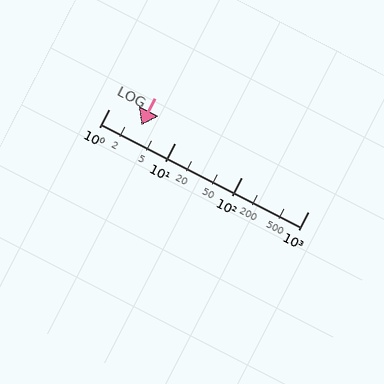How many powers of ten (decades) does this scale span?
The scale spans 3 decades, from 1 to 1000.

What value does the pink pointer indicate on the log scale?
The pointer indicates approximately 3.1.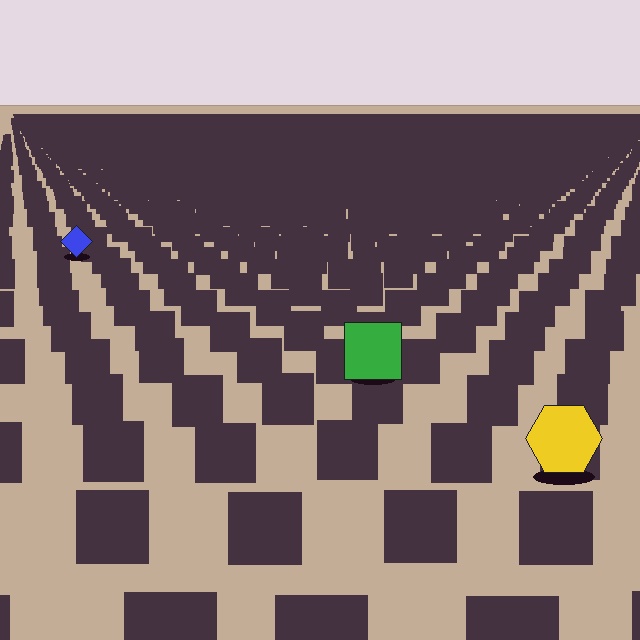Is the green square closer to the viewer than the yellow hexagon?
No. The yellow hexagon is closer — you can tell from the texture gradient: the ground texture is coarser near it.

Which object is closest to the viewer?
The yellow hexagon is closest. The texture marks near it are larger and more spread out.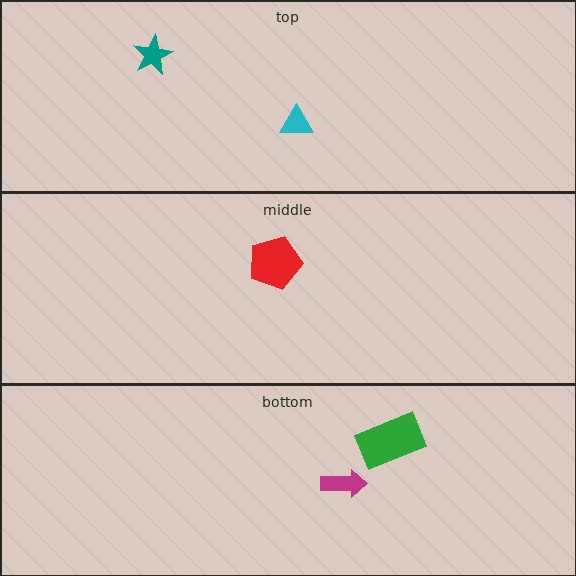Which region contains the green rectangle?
The bottom region.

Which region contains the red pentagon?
The middle region.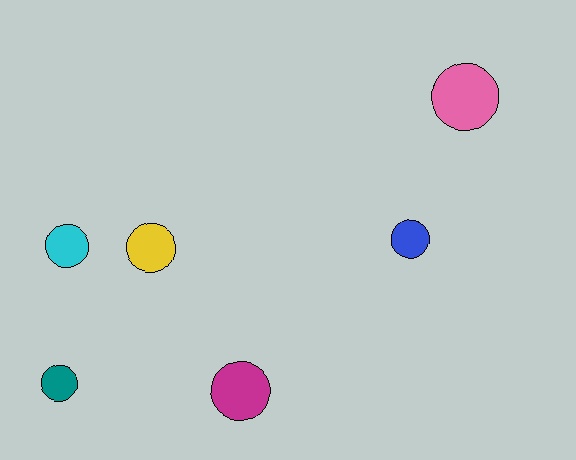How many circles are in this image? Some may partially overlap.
There are 6 circles.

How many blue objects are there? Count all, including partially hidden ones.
There is 1 blue object.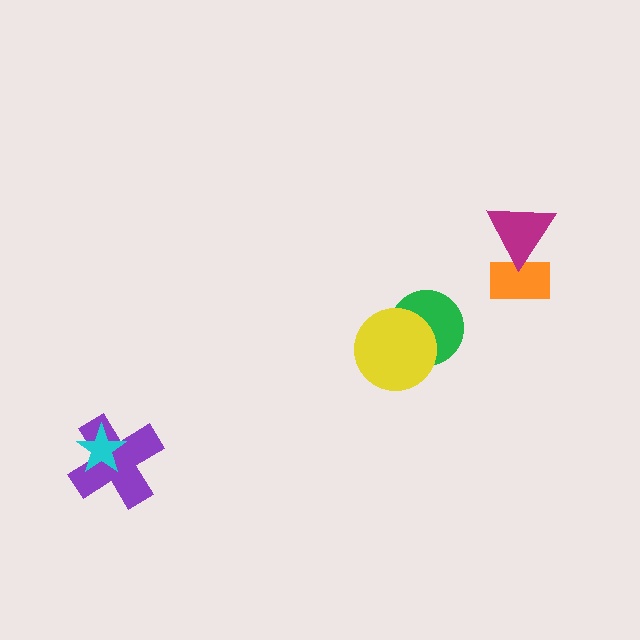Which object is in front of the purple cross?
The cyan star is in front of the purple cross.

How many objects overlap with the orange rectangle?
1 object overlaps with the orange rectangle.